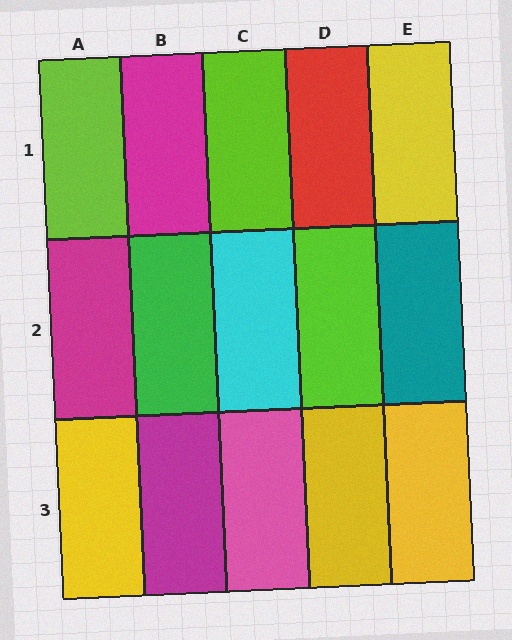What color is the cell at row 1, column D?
Red.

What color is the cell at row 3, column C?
Pink.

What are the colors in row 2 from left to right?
Magenta, green, cyan, lime, teal.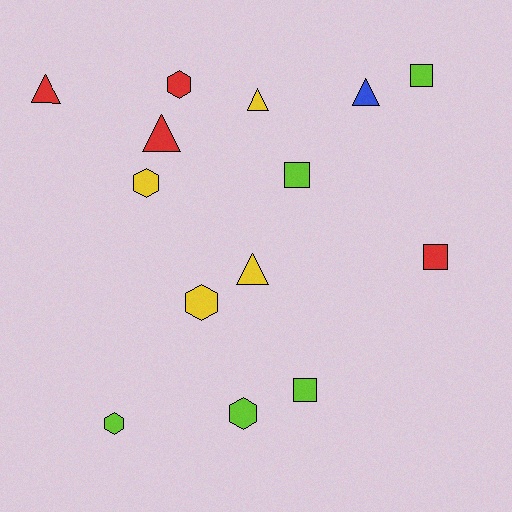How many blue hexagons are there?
There are no blue hexagons.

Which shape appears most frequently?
Hexagon, with 5 objects.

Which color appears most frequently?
Lime, with 5 objects.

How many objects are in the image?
There are 14 objects.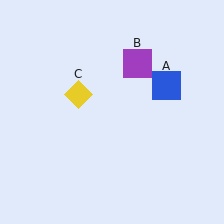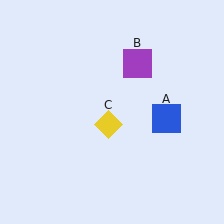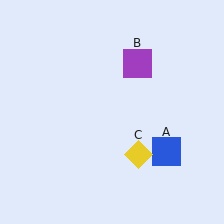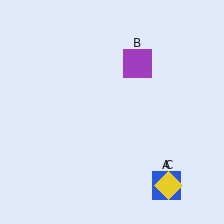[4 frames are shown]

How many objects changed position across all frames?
2 objects changed position: blue square (object A), yellow diamond (object C).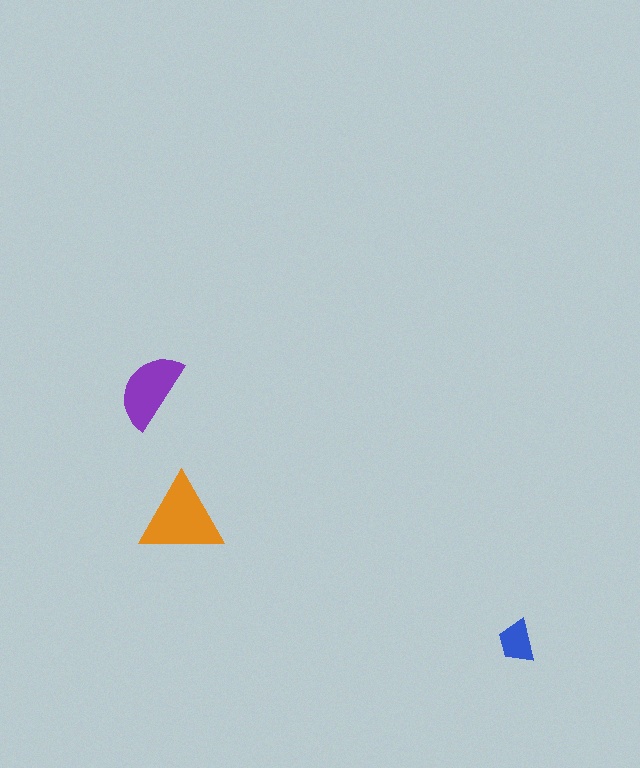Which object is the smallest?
The blue trapezoid.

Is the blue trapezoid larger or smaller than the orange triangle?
Smaller.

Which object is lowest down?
The blue trapezoid is bottommost.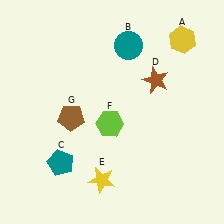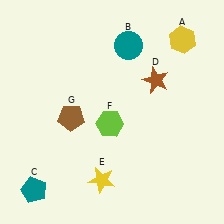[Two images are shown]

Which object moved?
The teal pentagon (C) moved down.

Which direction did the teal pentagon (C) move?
The teal pentagon (C) moved down.